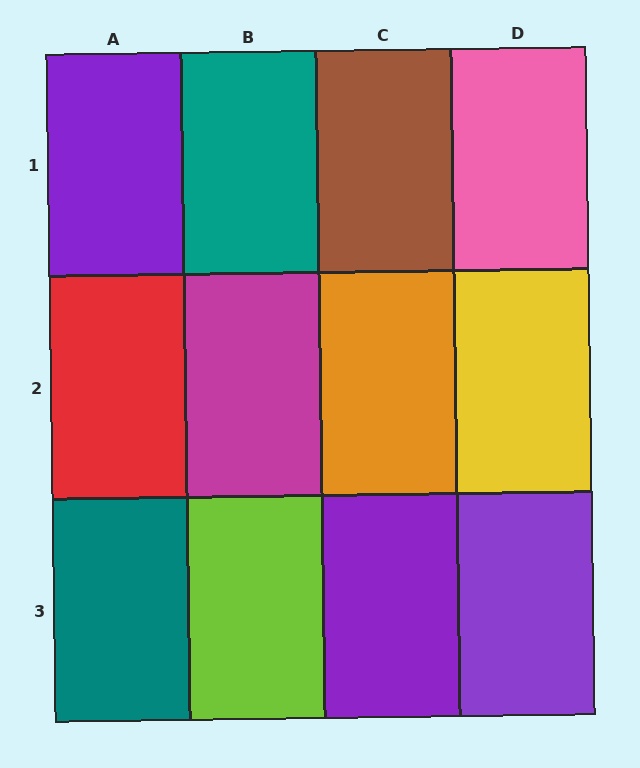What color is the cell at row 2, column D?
Yellow.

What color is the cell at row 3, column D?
Purple.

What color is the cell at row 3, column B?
Lime.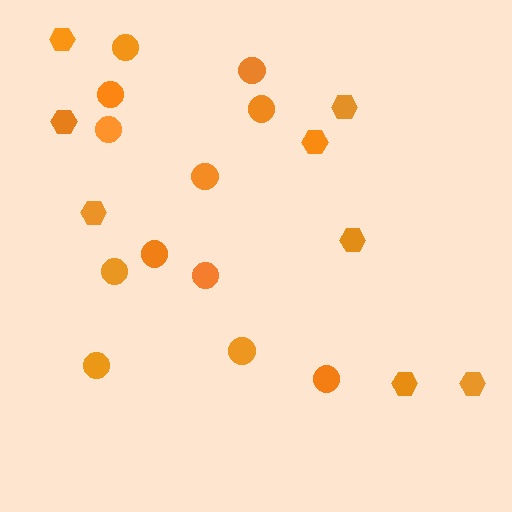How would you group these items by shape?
There are 2 groups: one group of circles (12) and one group of hexagons (8).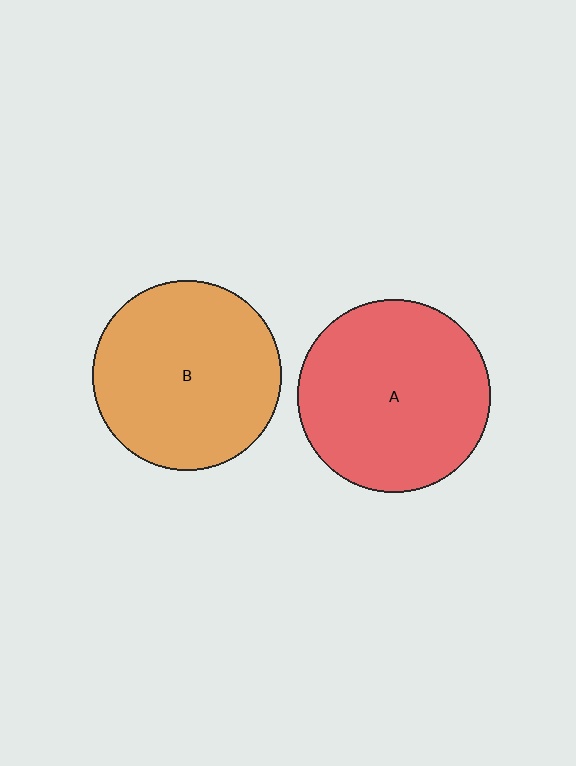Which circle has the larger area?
Circle A (red).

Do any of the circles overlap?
No, none of the circles overlap.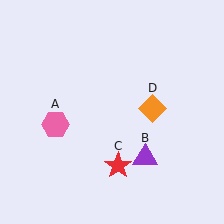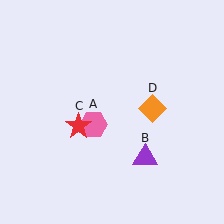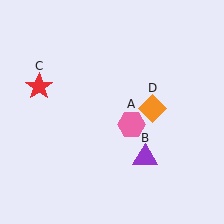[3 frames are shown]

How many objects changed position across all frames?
2 objects changed position: pink hexagon (object A), red star (object C).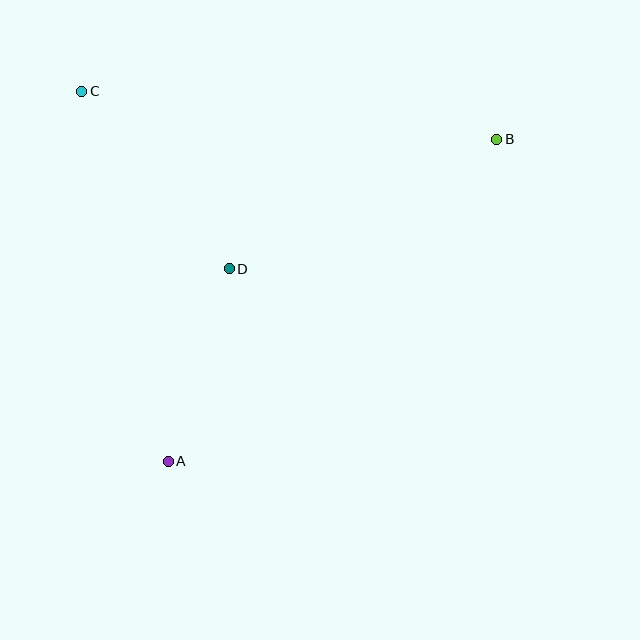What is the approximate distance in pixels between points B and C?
The distance between B and C is approximately 418 pixels.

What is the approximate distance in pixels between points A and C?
The distance between A and C is approximately 380 pixels.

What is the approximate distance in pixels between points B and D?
The distance between B and D is approximately 297 pixels.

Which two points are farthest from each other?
Points A and B are farthest from each other.